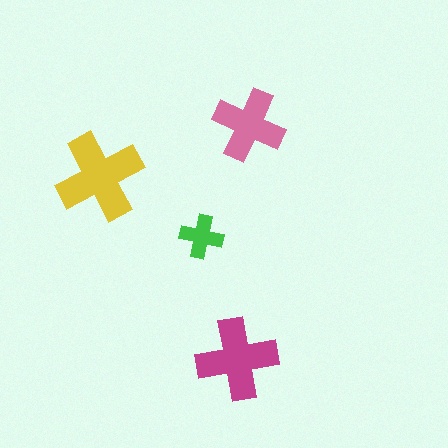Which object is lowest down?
The magenta cross is bottommost.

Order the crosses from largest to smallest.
the yellow one, the magenta one, the pink one, the green one.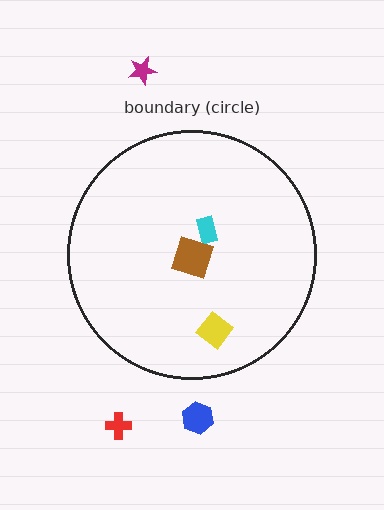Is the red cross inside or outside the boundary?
Outside.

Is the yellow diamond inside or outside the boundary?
Inside.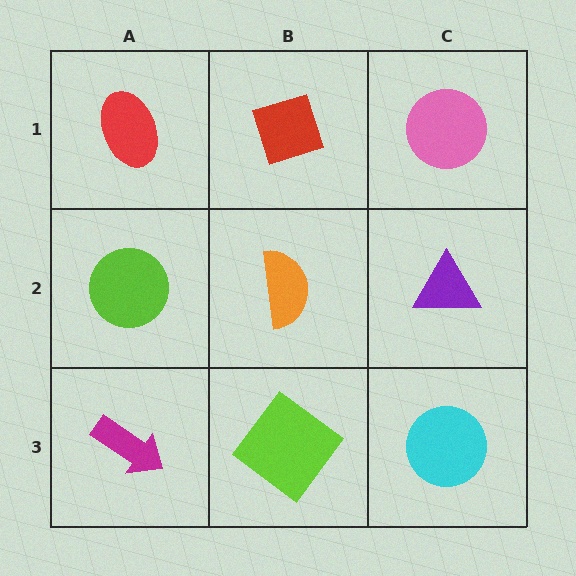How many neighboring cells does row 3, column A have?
2.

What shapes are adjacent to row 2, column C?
A pink circle (row 1, column C), a cyan circle (row 3, column C), an orange semicircle (row 2, column B).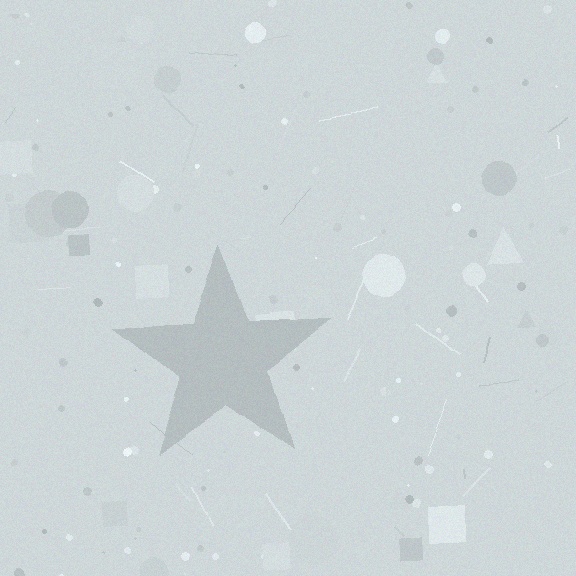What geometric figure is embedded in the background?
A star is embedded in the background.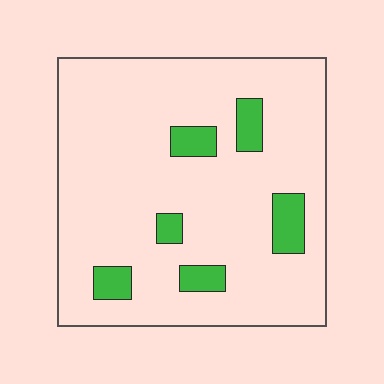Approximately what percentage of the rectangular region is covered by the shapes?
Approximately 10%.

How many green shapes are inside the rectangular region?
6.